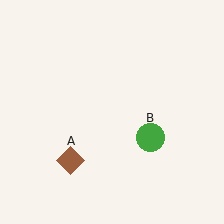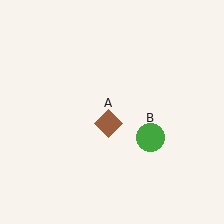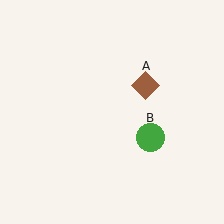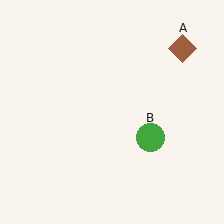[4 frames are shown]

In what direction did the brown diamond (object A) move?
The brown diamond (object A) moved up and to the right.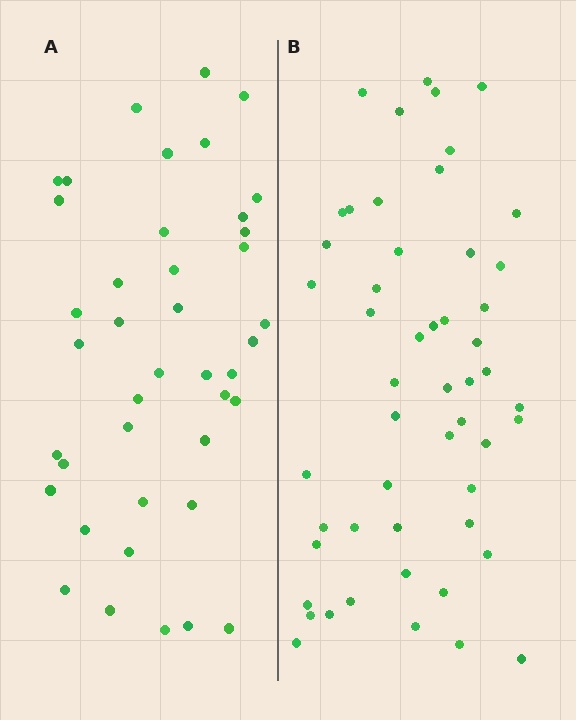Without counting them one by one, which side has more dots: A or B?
Region B (the right region) has more dots.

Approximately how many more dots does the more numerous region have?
Region B has roughly 12 or so more dots than region A.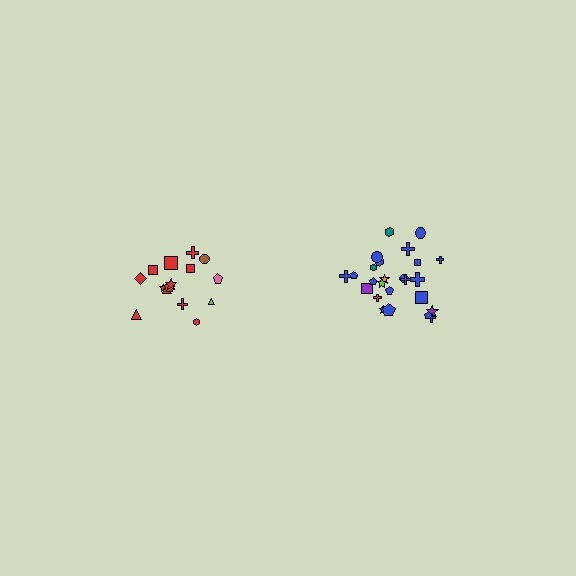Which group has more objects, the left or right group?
The right group.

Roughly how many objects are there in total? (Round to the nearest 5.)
Roughly 40 objects in total.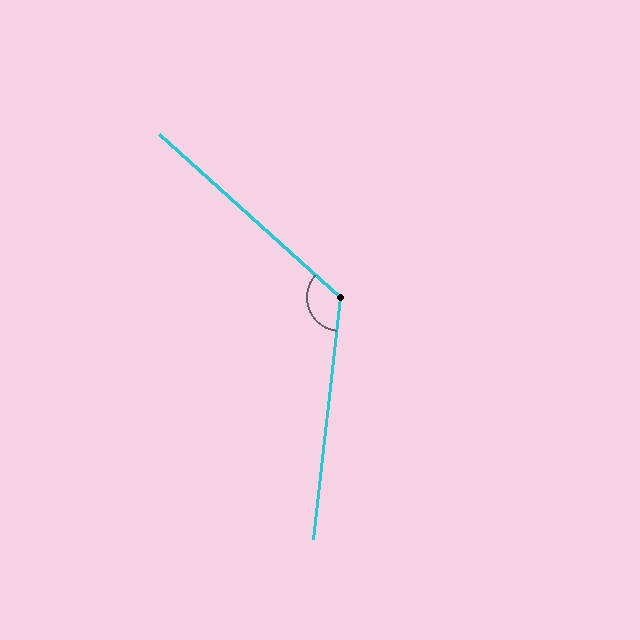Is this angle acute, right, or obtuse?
It is obtuse.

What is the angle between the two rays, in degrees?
Approximately 126 degrees.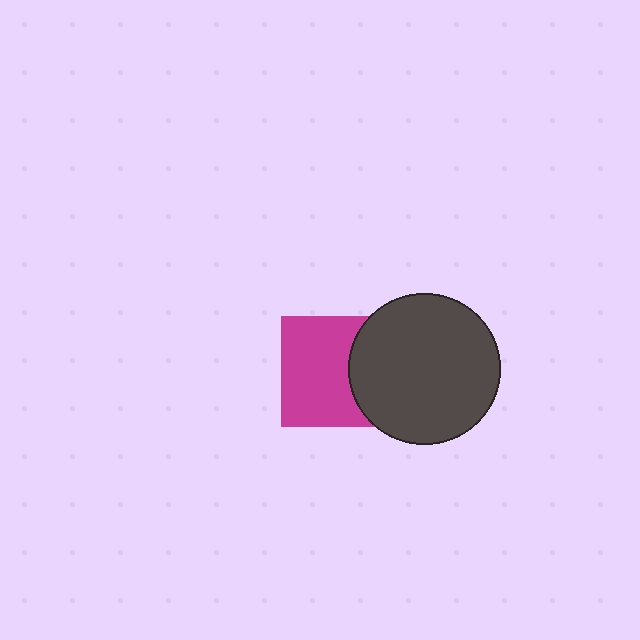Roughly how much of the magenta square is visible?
Most of it is visible (roughly 67%).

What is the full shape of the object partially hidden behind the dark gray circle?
The partially hidden object is a magenta square.